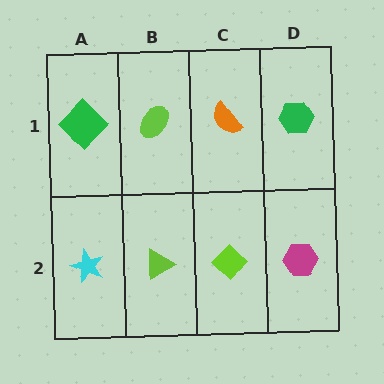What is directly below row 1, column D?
A magenta hexagon.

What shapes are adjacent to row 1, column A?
A cyan star (row 2, column A), a lime ellipse (row 1, column B).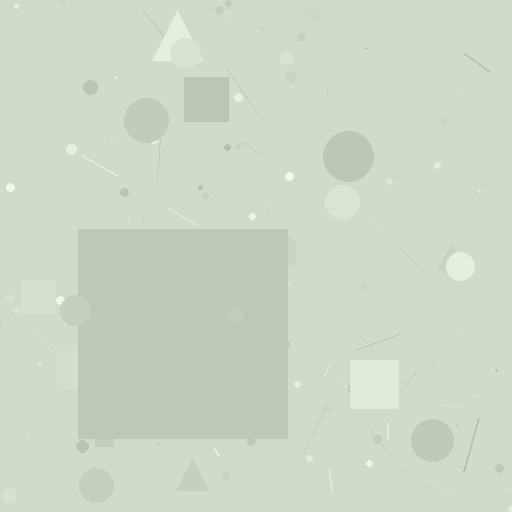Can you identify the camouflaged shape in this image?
The camouflaged shape is a square.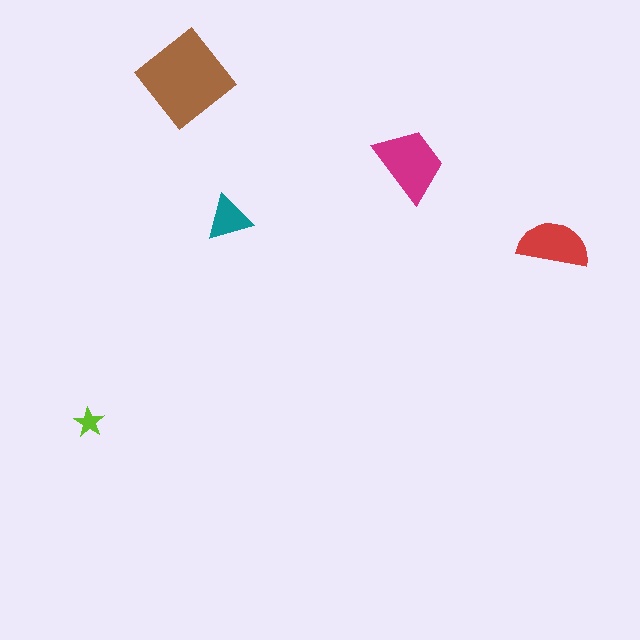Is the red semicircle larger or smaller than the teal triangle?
Larger.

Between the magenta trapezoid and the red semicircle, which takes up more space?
The magenta trapezoid.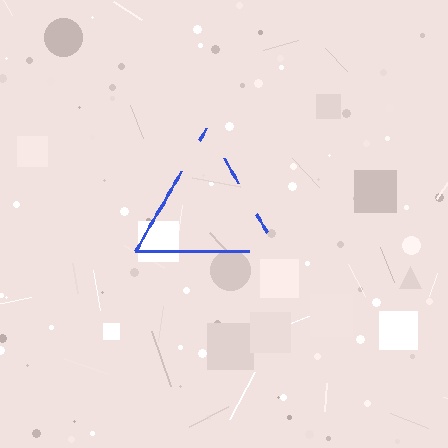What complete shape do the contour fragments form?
The contour fragments form a triangle.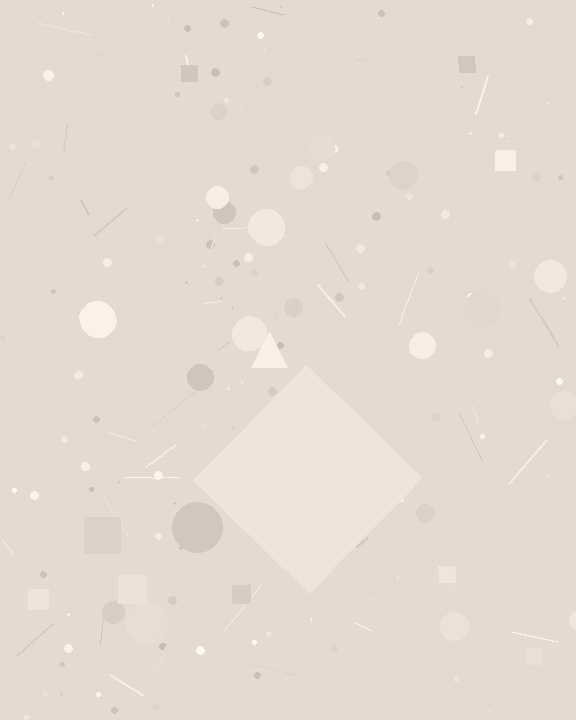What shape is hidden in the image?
A diamond is hidden in the image.